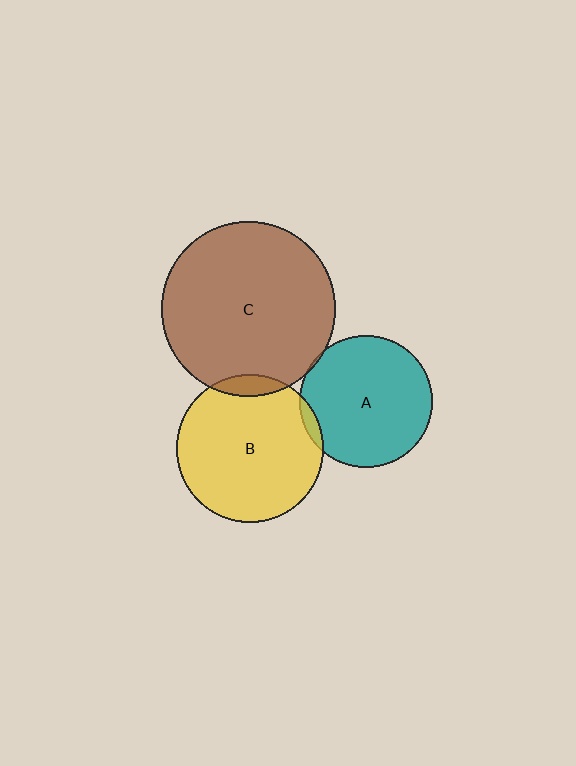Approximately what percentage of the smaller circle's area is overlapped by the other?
Approximately 5%.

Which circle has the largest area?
Circle C (brown).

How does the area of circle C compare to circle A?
Approximately 1.7 times.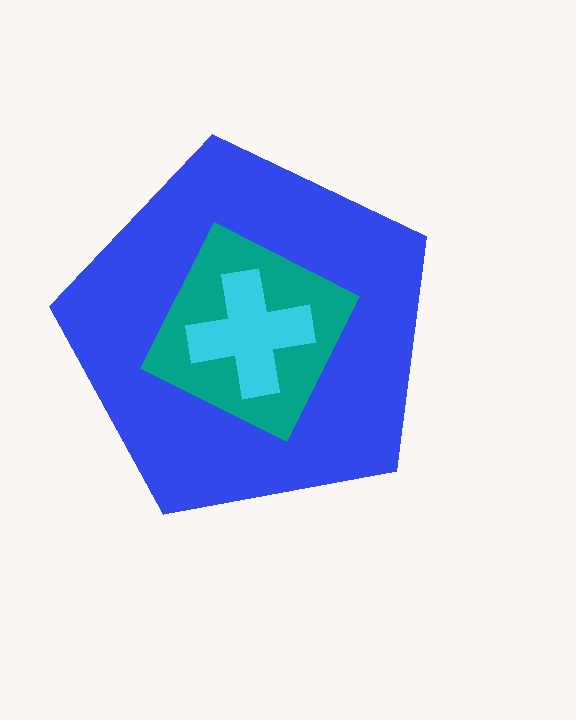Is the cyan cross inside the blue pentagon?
Yes.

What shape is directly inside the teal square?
The cyan cross.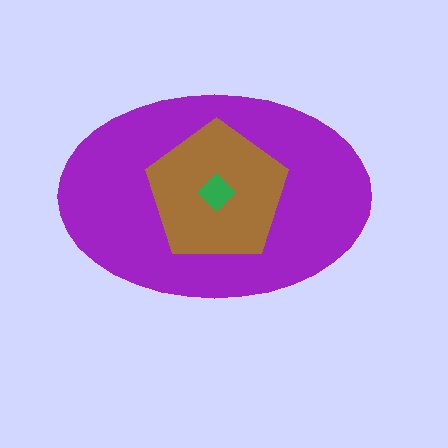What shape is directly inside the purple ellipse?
The brown pentagon.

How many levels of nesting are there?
3.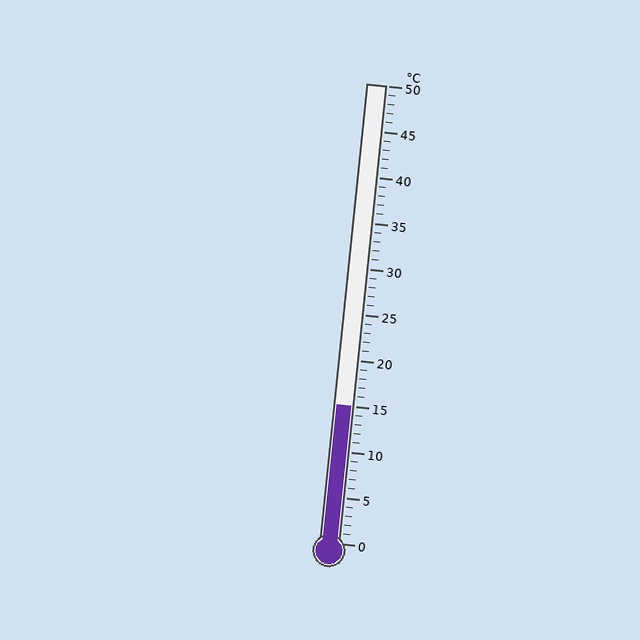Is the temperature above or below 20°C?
The temperature is below 20°C.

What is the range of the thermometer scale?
The thermometer scale ranges from 0°C to 50°C.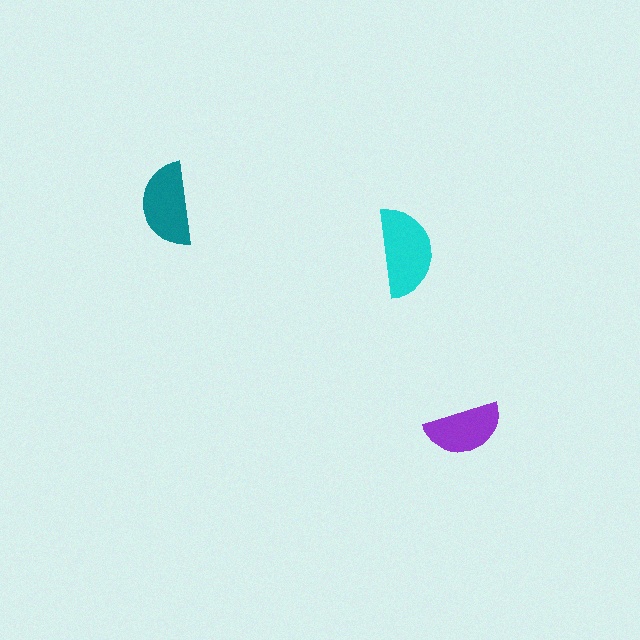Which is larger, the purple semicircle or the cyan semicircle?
The cyan one.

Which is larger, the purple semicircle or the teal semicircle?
The teal one.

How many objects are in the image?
There are 3 objects in the image.